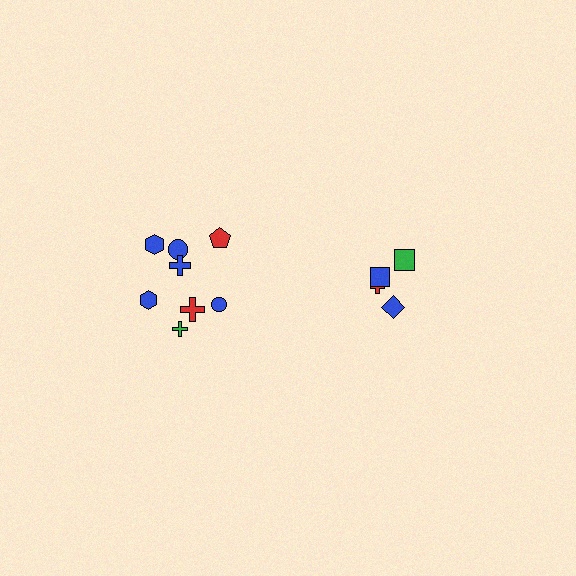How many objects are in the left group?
There are 8 objects.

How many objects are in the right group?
There are 4 objects.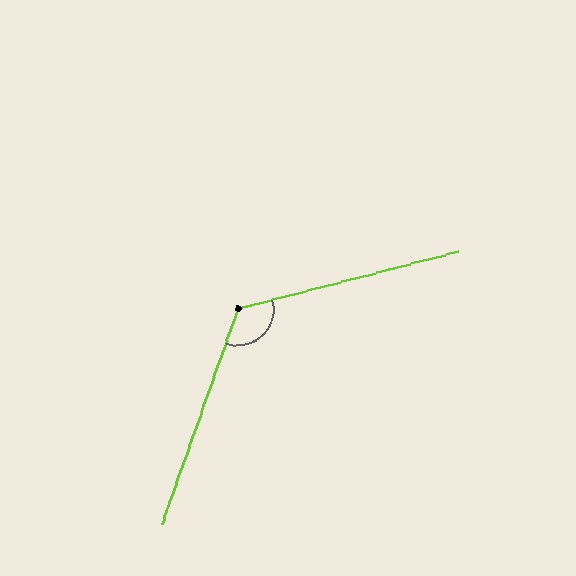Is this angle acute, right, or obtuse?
It is obtuse.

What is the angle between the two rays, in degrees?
Approximately 124 degrees.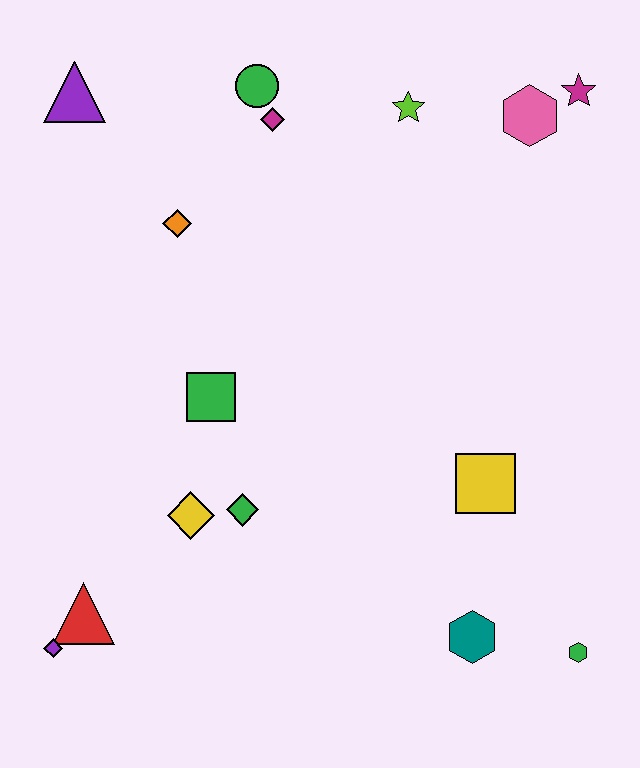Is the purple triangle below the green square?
No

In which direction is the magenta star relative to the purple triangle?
The magenta star is to the right of the purple triangle.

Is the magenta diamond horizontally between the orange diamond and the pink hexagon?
Yes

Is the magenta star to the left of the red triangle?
No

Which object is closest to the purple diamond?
The red triangle is closest to the purple diamond.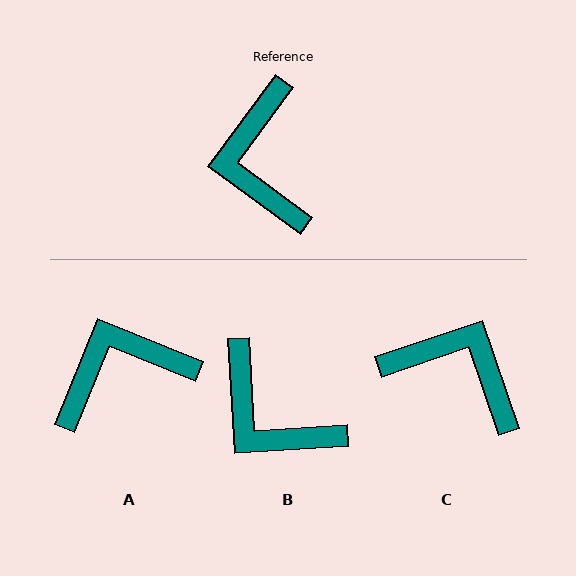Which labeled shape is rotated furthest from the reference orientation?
C, about 125 degrees away.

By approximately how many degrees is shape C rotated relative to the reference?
Approximately 125 degrees clockwise.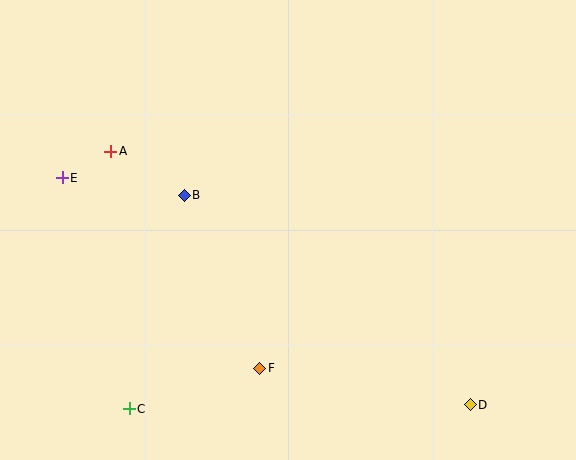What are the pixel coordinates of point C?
Point C is at (129, 409).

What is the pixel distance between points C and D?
The distance between C and D is 341 pixels.